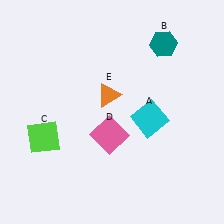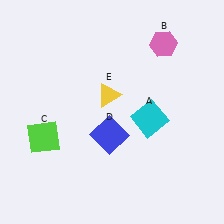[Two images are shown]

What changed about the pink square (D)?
In Image 1, D is pink. In Image 2, it changed to blue.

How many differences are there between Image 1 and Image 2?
There are 3 differences between the two images.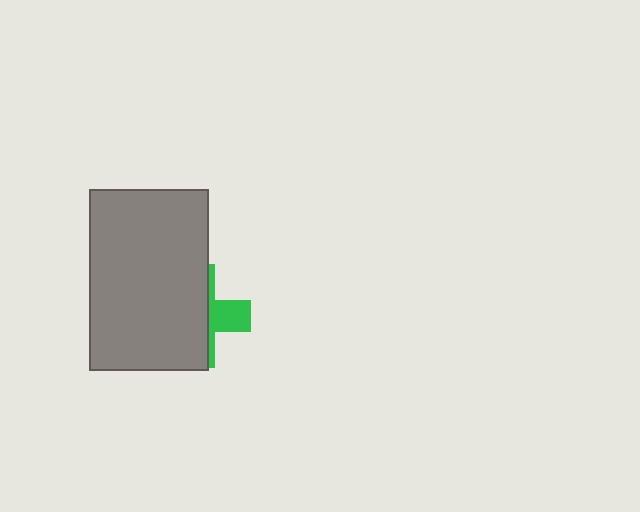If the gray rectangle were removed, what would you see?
You would see the complete green cross.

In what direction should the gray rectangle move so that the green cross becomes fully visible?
The gray rectangle should move left. That is the shortest direction to clear the overlap and leave the green cross fully visible.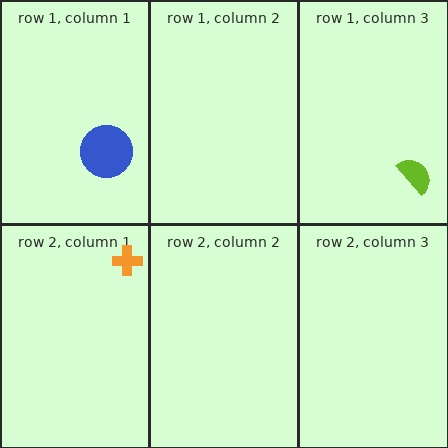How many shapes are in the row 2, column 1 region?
1.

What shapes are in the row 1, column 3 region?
The lime semicircle.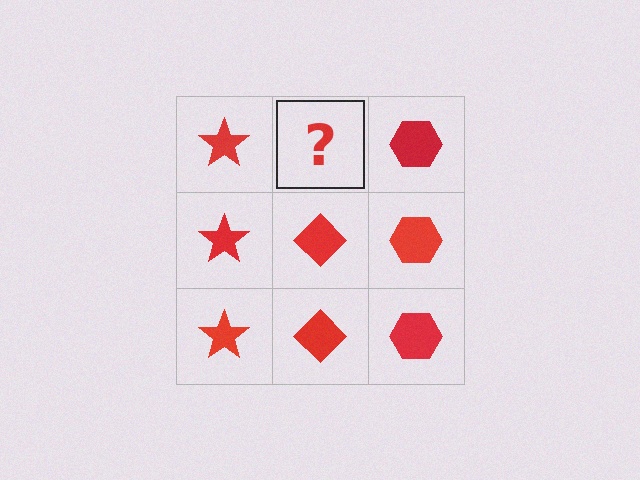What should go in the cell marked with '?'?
The missing cell should contain a red diamond.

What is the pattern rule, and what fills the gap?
The rule is that each column has a consistent shape. The gap should be filled with a red diamond.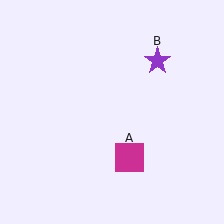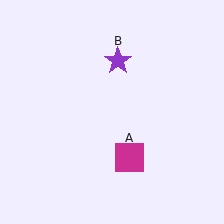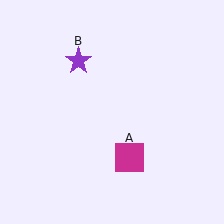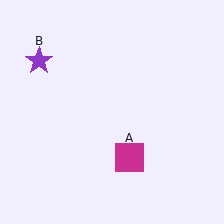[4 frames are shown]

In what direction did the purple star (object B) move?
The purple star (object B) moved left.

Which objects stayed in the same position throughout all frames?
Magenta square (object A) remained stationary.